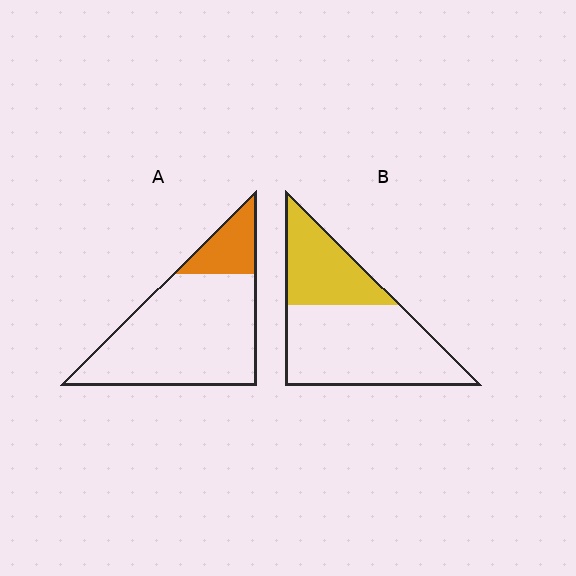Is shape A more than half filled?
No.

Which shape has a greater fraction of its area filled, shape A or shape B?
Shape B.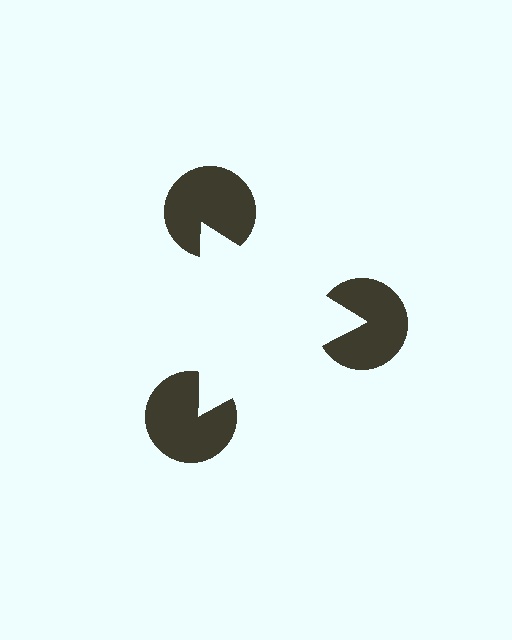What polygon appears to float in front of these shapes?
An illusory triangle — its edges are inferred from the aligned wedge cuts in the pac-man discs, not physically drawn.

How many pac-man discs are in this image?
There are 3 — one at each vertex of the illusory triangle.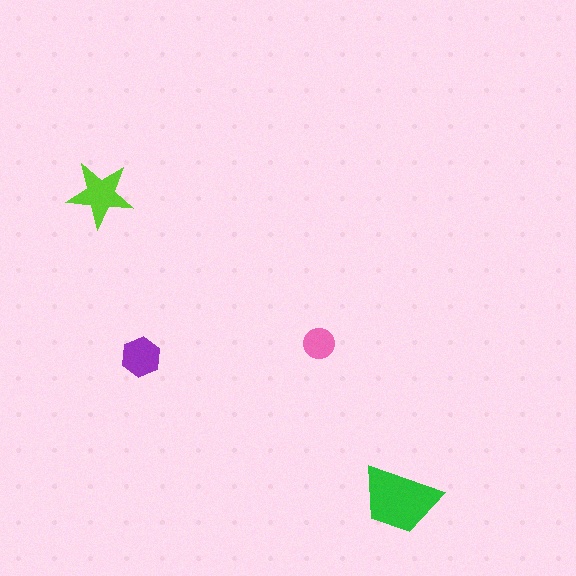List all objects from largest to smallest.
The green trapezoid, the lime star, the purple hexagon, the pink circle.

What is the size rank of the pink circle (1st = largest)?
4th.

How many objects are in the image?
There are 4 objects in the image.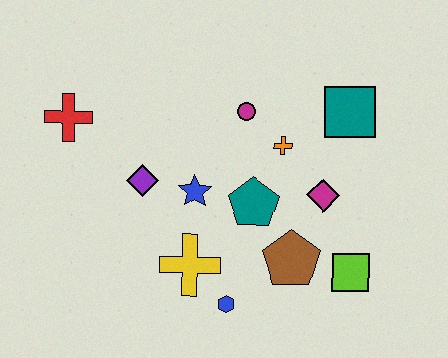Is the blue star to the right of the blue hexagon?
No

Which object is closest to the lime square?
The brown pentagon is closest to the lime square.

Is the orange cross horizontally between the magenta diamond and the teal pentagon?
Yes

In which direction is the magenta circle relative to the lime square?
The magenta circle is above the lime square.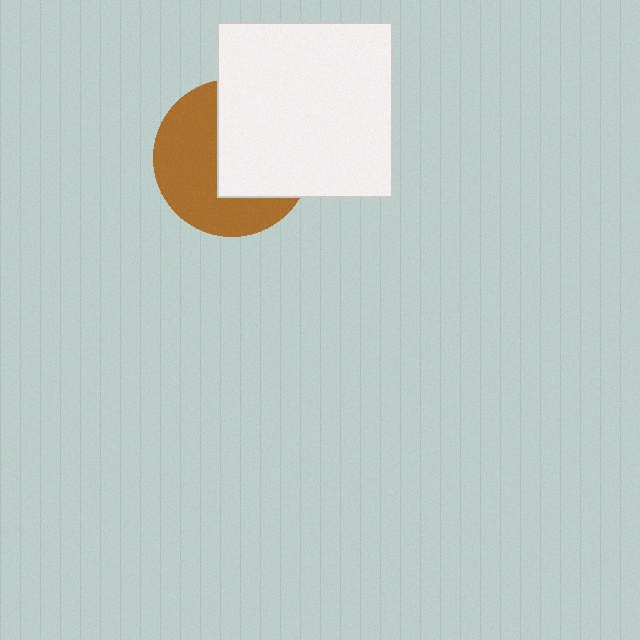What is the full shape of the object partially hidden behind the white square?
The partially hidden object is a brown circle.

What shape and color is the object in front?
The object in front is a white square.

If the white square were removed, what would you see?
You would see the complete brown circle.